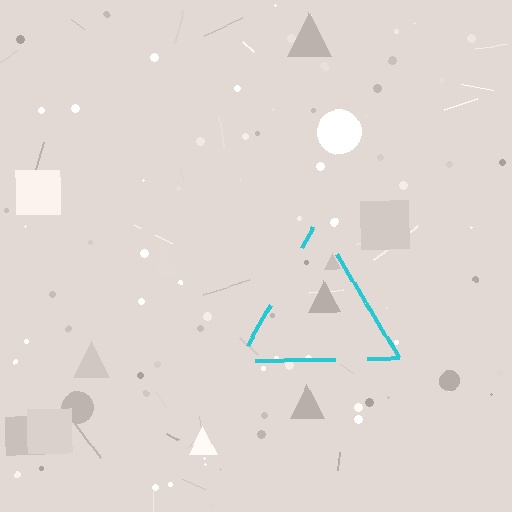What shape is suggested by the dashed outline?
The dashed outline suggests a triangle.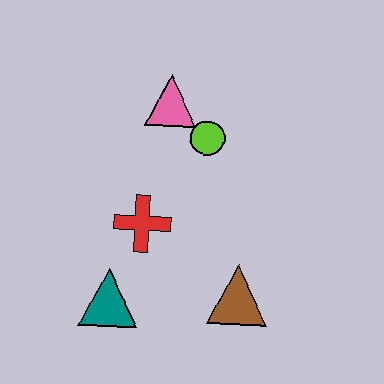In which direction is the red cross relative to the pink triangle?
The red cross is below the pink triangle.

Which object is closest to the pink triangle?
The lime circle is closest to the pink triangle.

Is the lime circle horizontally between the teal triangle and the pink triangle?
No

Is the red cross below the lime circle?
Yes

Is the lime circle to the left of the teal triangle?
No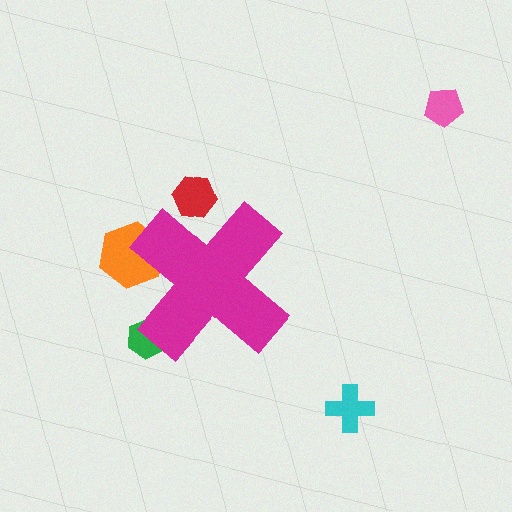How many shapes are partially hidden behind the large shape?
3 shapes are partially hidden.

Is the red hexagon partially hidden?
Yes, the red hexagon is partially hidden behind the magenta cross.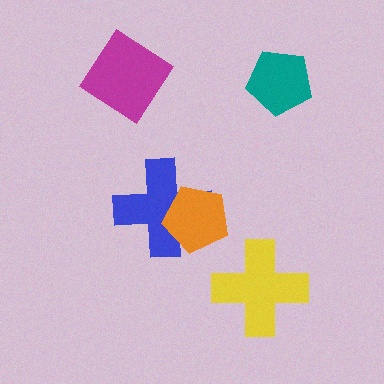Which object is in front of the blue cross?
The orange pentagon is in front of the blue cross.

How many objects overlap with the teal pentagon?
0 objects overlap with the teal pentagon.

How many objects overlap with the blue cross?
1 object overlaps with the blue cross.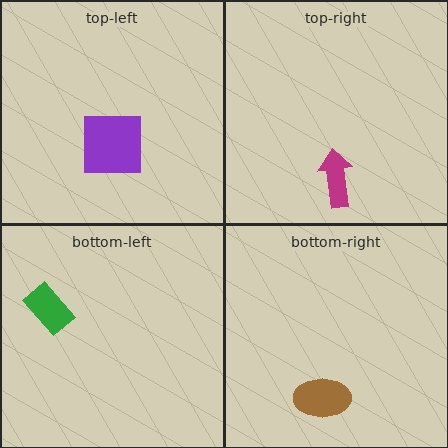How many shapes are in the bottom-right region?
1.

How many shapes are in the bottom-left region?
1.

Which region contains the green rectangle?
The bottom-left region.